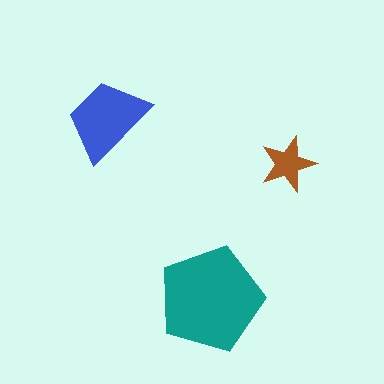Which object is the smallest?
The brown star.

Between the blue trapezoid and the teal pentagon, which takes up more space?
The teal pentagon.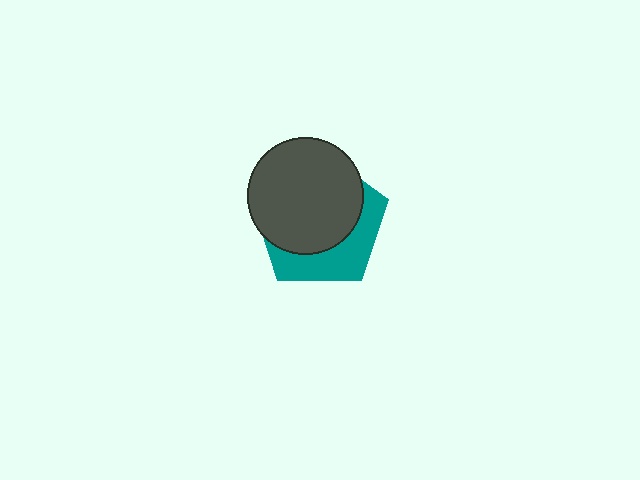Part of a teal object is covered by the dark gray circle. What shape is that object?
It is a pentagon.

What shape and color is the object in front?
The object in front is a dark gray circle.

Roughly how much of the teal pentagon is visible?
A small part of it is visible (roughly 36%).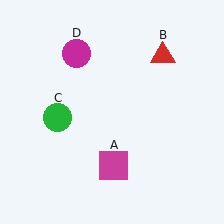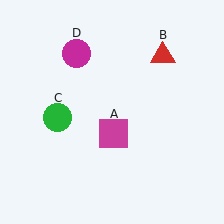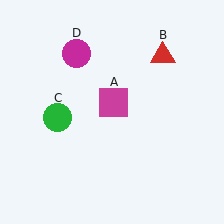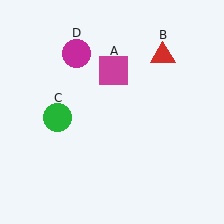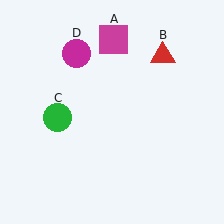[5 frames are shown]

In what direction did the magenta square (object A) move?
The magenta square (object A) moved up.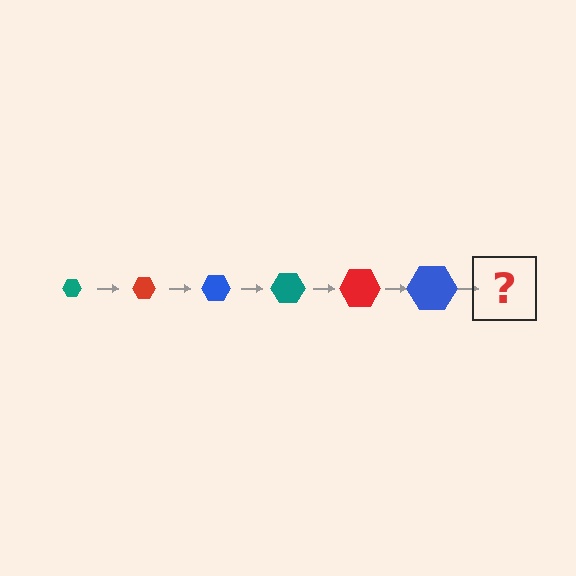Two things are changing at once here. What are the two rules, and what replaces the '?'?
The two rules are that the hexagon grows larger each step and the color cycles through teal, red, and blue. The '?' should be a teal hexagon, larger than the previous one.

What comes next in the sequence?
The next element should be a teal hexagon, larger than the previous one.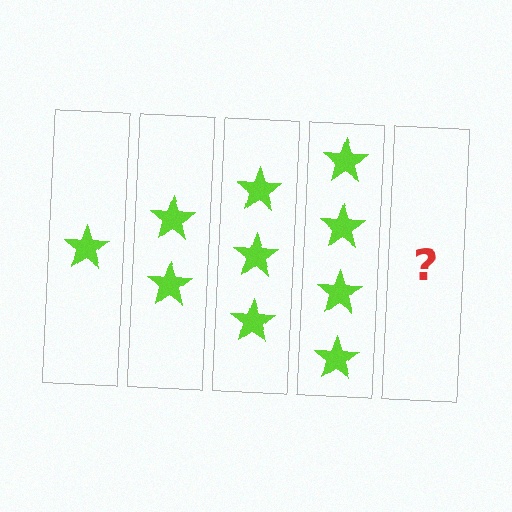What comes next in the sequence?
The next element should be 5 stars.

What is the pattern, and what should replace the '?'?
The pattern is that each step adds one more star. The '?' should be 5 stars.